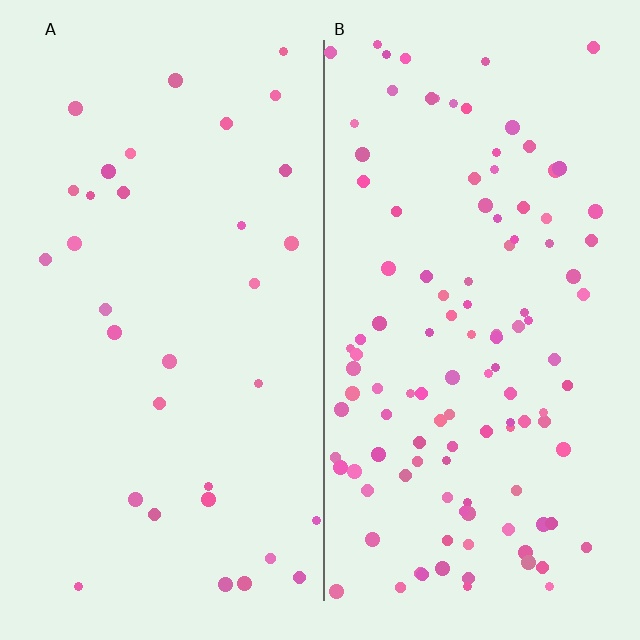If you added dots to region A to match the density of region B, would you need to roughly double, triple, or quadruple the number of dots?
Approximately triple.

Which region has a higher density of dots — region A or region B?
B (the right).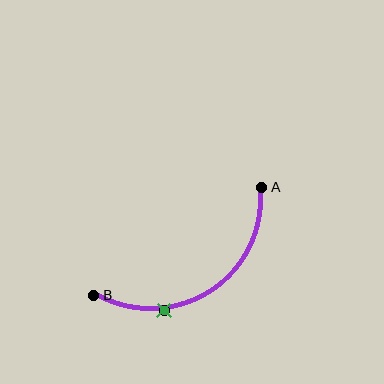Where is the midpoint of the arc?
The arc midpoint is the point on the curve farthest from the straight line joining A and B. It sits below that line.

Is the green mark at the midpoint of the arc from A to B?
No. The green mark lies on the arc but is closer to endpoint B. The arc midpoint would be at the point on the curve equidistant along the arc from both A and B.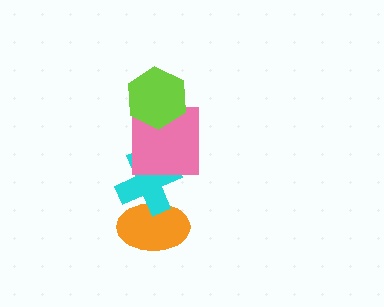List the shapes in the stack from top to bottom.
From top to bottom: the lime hexagon, the pink square, the cyan cross, the orange ellipse.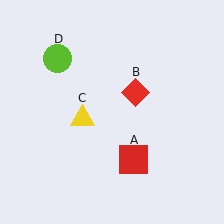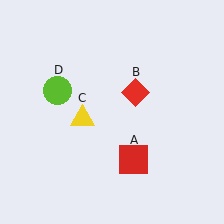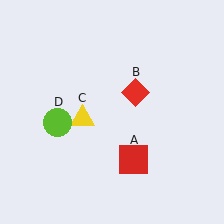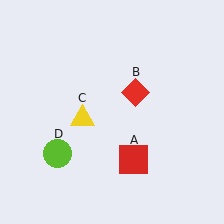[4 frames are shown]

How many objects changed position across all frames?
1 object changed position: lime circle (object D).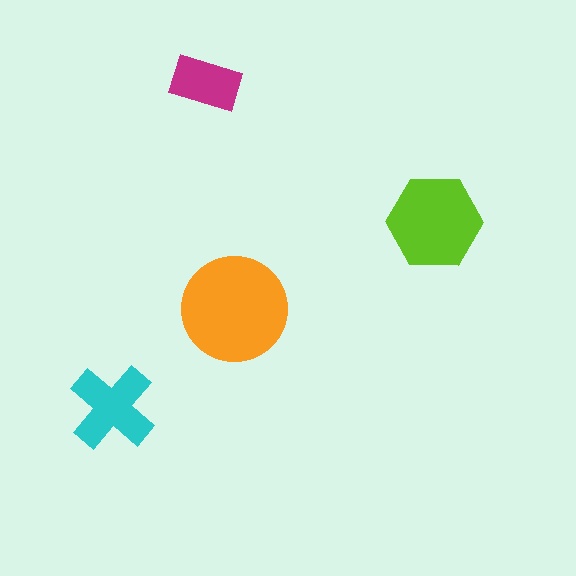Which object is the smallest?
The magenta rectangle.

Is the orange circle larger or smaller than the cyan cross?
Larger.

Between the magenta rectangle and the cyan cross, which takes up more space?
The cyan cross.